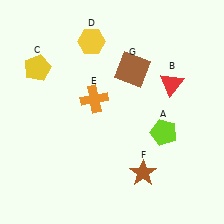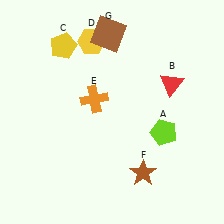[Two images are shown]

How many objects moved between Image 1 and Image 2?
2 objects moved between the two images.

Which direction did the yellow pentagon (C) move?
The yellow pentagon (C) moved right.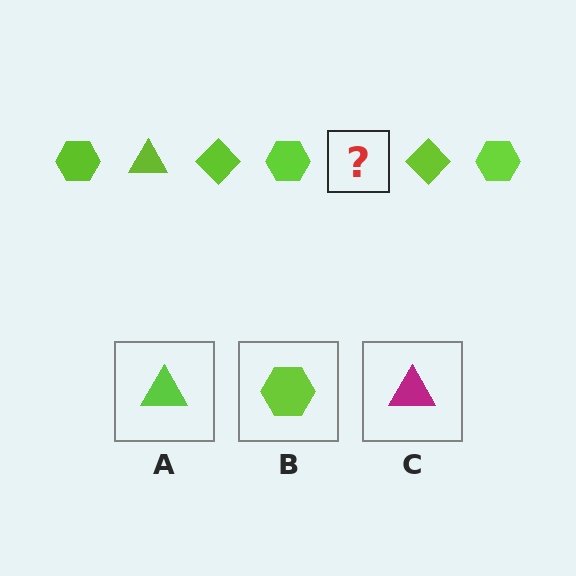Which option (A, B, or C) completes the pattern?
A.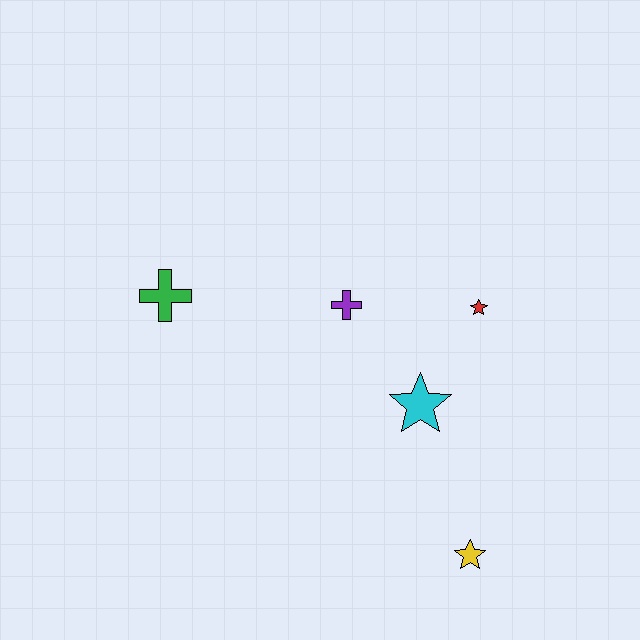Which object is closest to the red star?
The cyan star is closest to the red star.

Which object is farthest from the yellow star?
The green cross is farthest from the yellow star.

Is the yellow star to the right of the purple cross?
Yes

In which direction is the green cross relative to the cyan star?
The green cross is to the left of the cyan star.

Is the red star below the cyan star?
No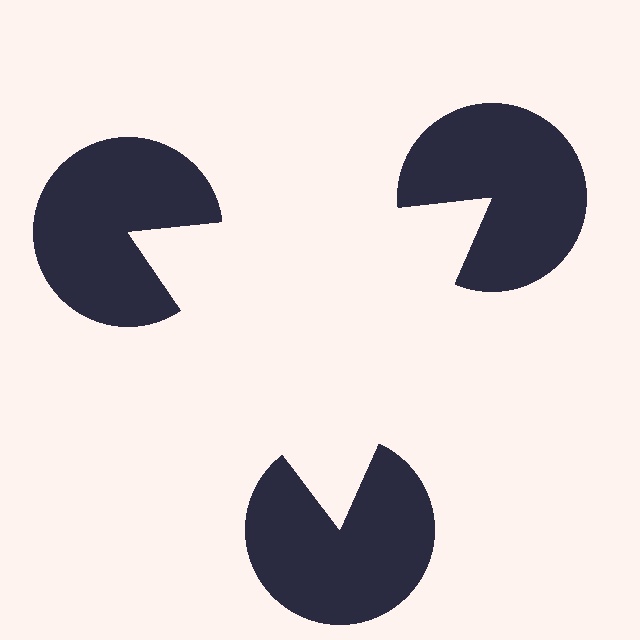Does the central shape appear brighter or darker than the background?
It typically appears slightly brighter than the background, even though no actual brightness change is drawn.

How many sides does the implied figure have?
3 sides.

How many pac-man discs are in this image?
There are 3 — one at each vertex of the illusory triangle.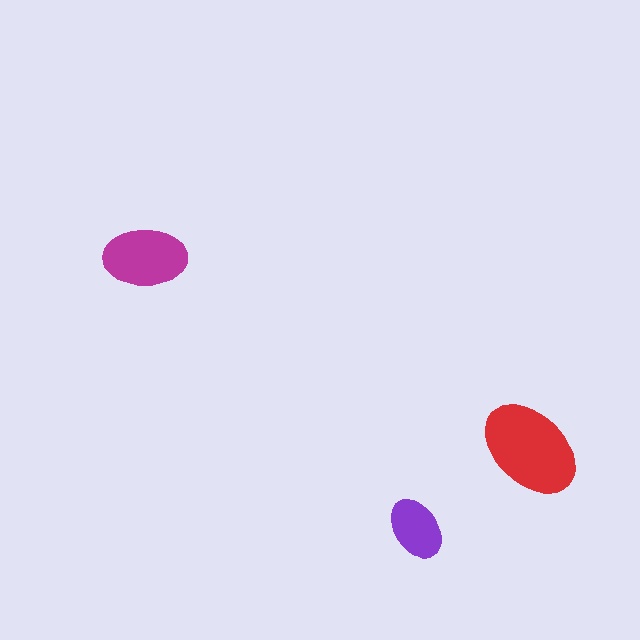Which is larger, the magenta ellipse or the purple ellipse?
The magenta one.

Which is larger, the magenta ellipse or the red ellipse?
The red one.